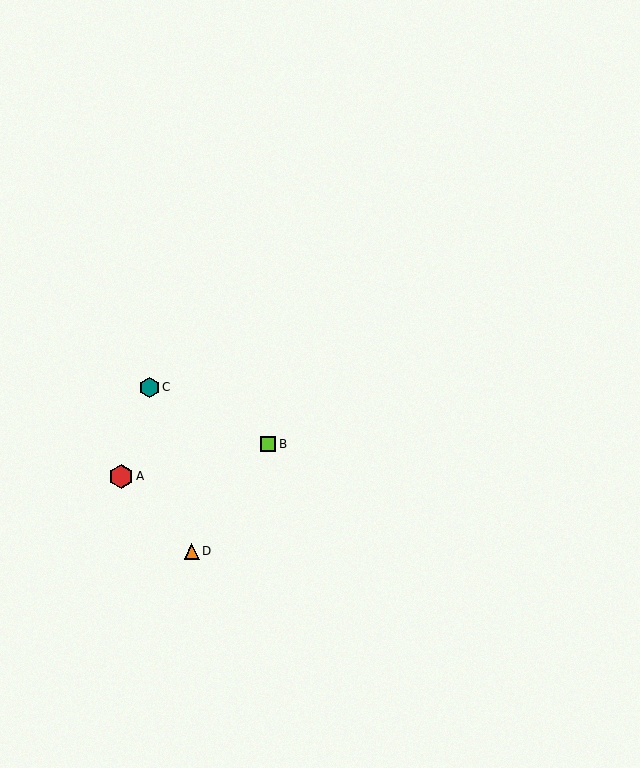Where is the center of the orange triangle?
The center of the orange triangle is at (192, 551).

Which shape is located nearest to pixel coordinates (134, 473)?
The red hexagon (labeled A) at (121, 476) is nearest to that location.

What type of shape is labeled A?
Shape A is a red hexagon.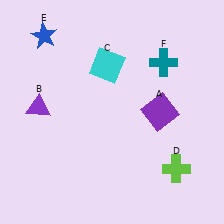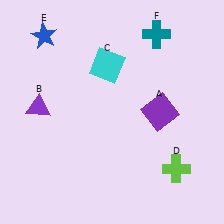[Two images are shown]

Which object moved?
The teal cross (F) moved up.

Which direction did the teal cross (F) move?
The teal cross (F) moved up.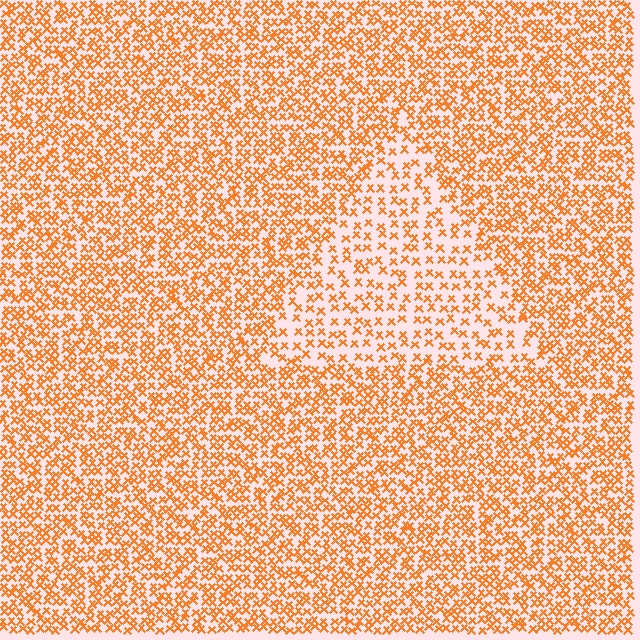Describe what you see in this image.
The image contains small orange elements arranged at two different densities. A triangle-shaped region is visible where the elements are less densely packed than the surrounding area.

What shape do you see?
I see a triangle.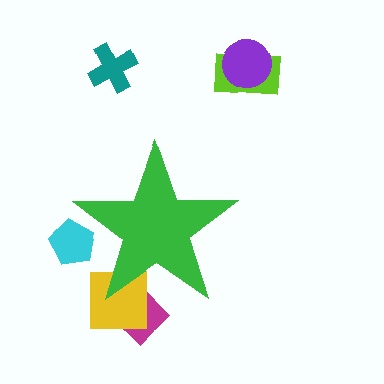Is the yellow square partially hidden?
Yes, the yellow square is partially hidden behind the green star.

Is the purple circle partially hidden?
No, the purple circle is fully visible.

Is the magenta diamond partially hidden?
Yes, the magenta diamond is partially hidden behind the green star.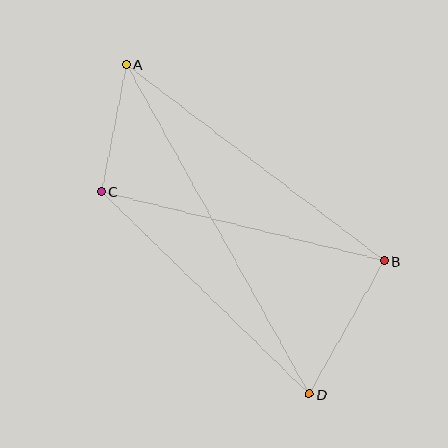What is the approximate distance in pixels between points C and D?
The distance between C and D is approximately 290 pixels.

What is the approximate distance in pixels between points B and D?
The distance between B and D is approximately 153 pixels.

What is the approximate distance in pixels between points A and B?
The distance between A and B is approximately 324 pixels.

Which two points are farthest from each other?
Points A and D are farthest from each other.